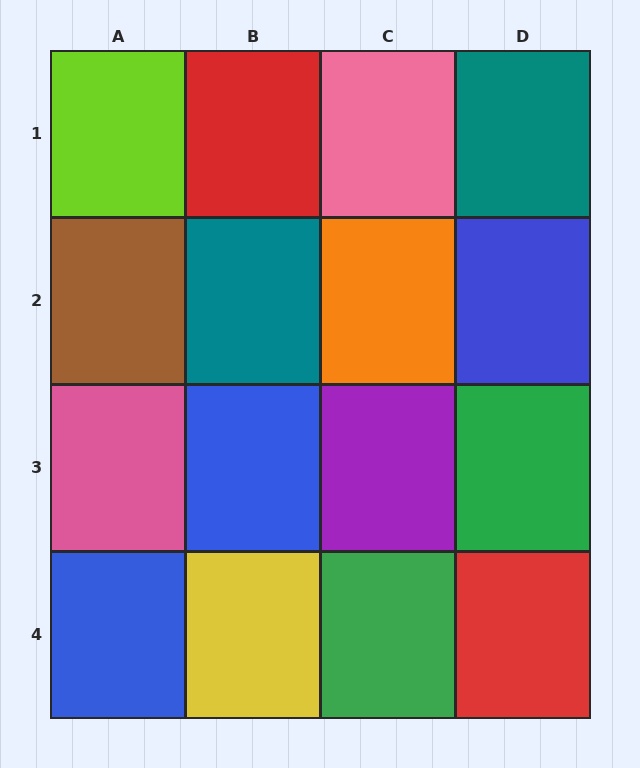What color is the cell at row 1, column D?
Teal.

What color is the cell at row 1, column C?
Pink.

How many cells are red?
2 cells are red.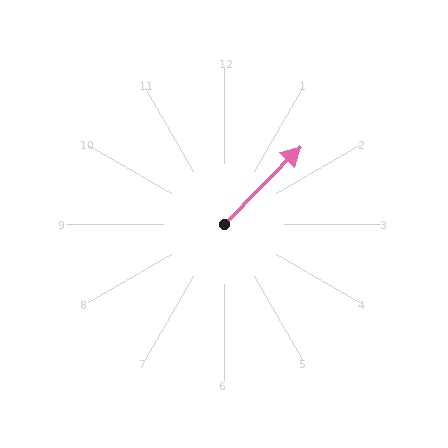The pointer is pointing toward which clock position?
Roughly 1 o'clock.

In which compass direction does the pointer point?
Northeast.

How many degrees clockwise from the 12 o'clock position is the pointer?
Approximately 45 degrees.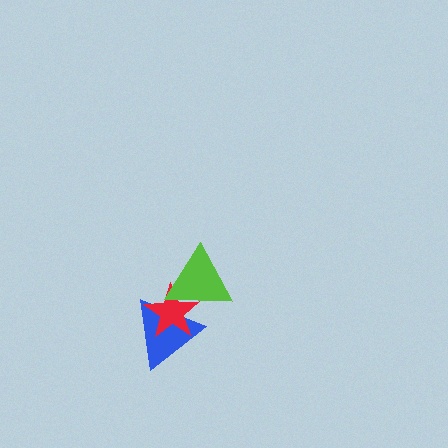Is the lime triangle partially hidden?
No, no other shape covers it.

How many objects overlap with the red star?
2 objects overlap with the red star.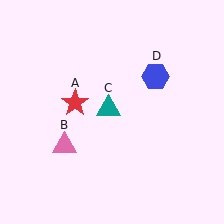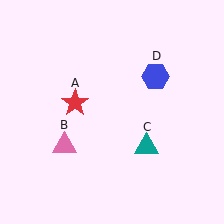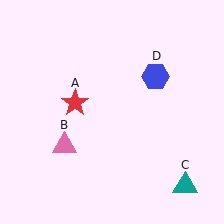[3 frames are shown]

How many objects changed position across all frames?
1 object changed position: teal triangle (object C).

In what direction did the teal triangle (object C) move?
The teal triangle (object C) moved down and to the right.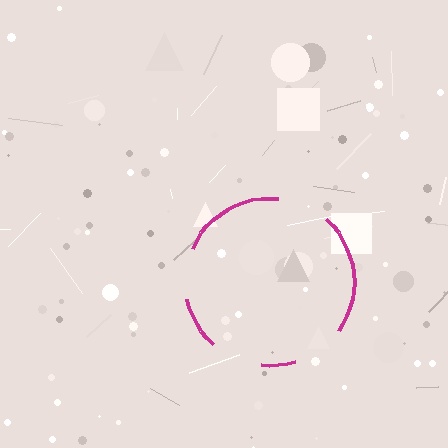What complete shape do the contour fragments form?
The contour fragments form a circle.